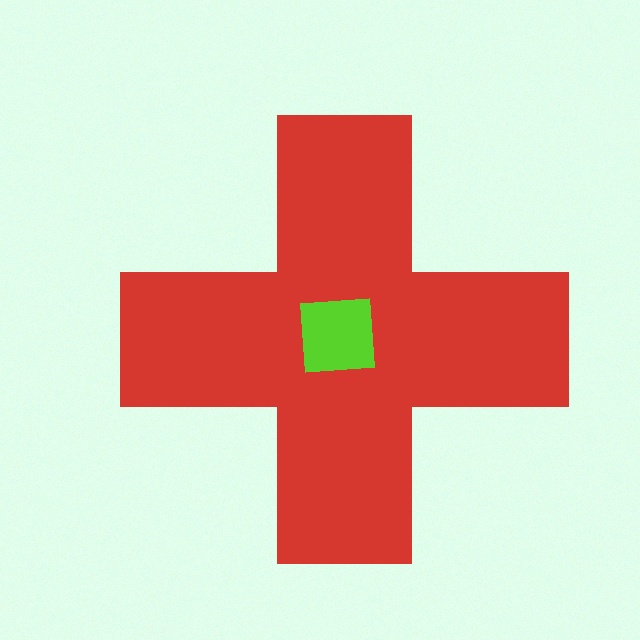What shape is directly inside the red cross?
The lime square.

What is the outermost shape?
The red cross.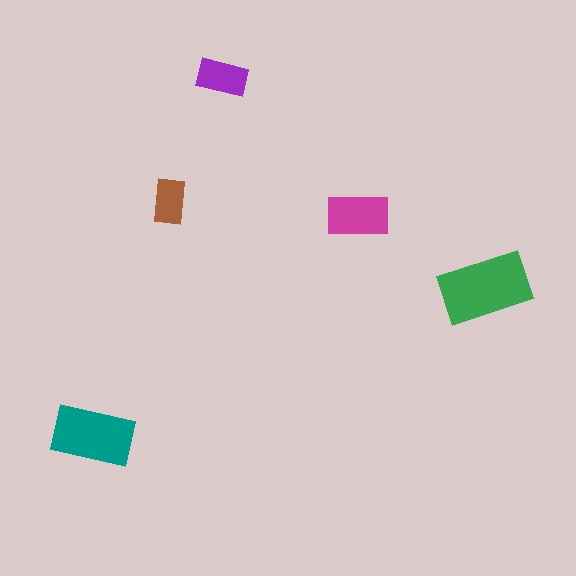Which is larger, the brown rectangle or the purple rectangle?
The purple one.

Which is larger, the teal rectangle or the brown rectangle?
The teal one.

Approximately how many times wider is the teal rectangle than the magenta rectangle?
About 1.5 times wider.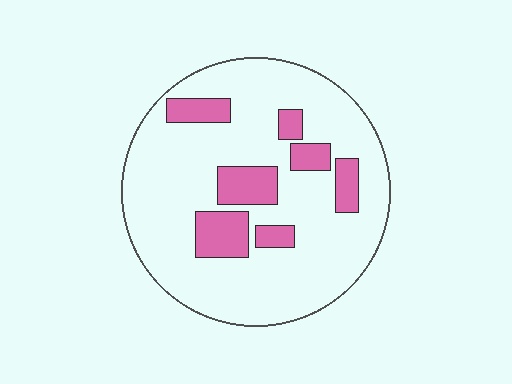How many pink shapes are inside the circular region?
7.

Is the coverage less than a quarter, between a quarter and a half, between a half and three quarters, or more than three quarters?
Less than a quarter.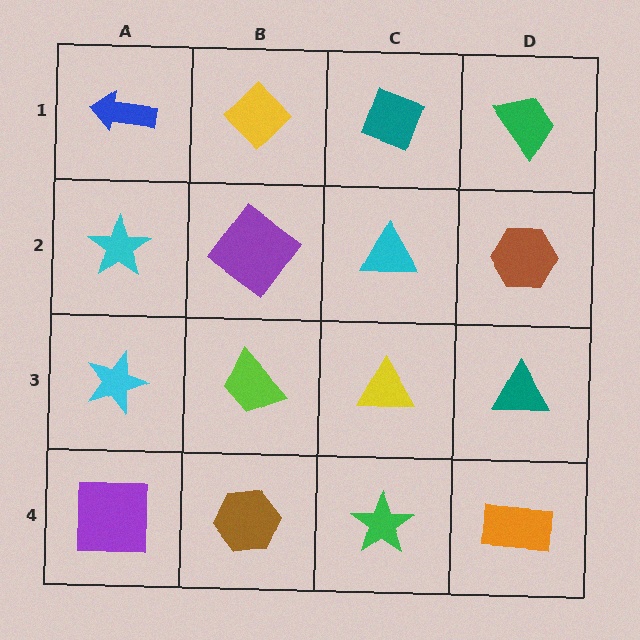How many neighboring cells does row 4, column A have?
2.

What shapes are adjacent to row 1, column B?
A purple diamond (row 2, column B), a blue arrow (row 1, column A), a teal diamond (row 1, column C).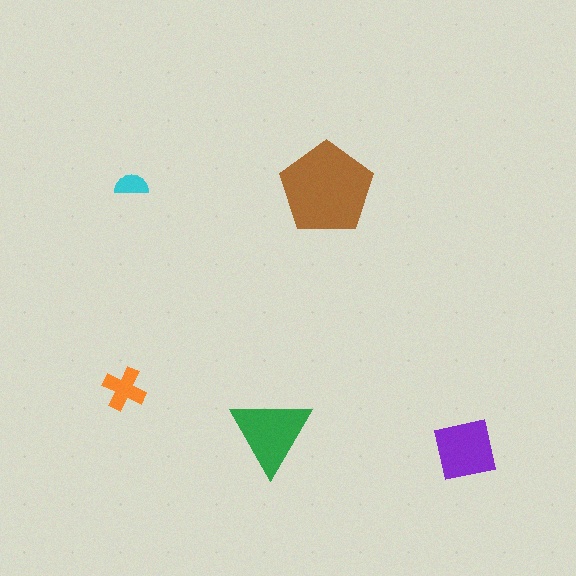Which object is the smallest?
The cyan semicircle.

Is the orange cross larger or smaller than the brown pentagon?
Smaller.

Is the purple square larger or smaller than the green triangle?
Smaller.